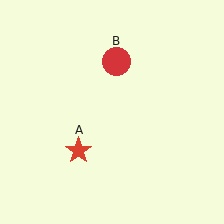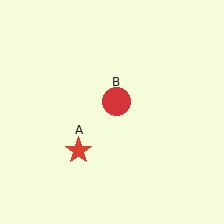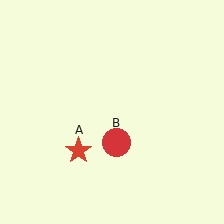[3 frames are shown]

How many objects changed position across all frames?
1 object changed position: red circle (object B).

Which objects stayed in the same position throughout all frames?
Red star (object A) remained stationary.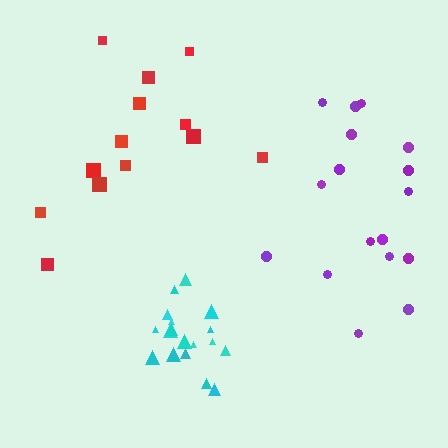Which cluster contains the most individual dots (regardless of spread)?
Cyan (18).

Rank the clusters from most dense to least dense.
cyan, purple, red.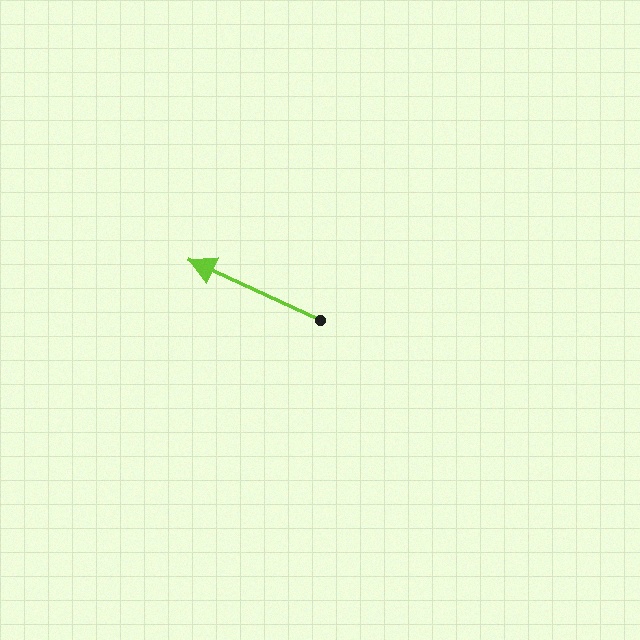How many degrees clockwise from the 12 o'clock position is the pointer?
Approximately 295 degrees.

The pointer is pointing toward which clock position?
Roughly 10 o'clock.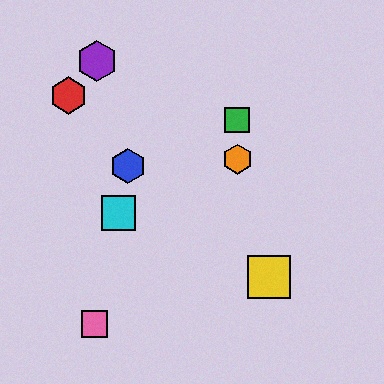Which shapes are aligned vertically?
The green square, the orange hexagon are aligned vertically.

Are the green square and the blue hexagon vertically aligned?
No, the green square is at x≈237 and the blue hexagon is at x≈128.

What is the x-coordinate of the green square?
The green square is at x≈237.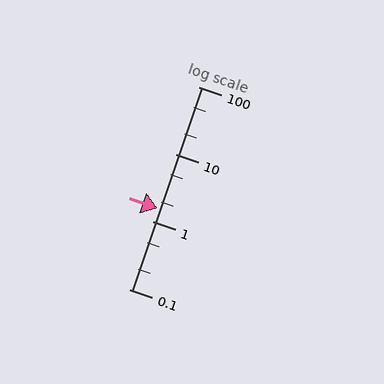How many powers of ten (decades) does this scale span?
The scale spans 3 decades, from 0.1 to 100.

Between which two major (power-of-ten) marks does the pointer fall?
The pointer is between 1 and 10.